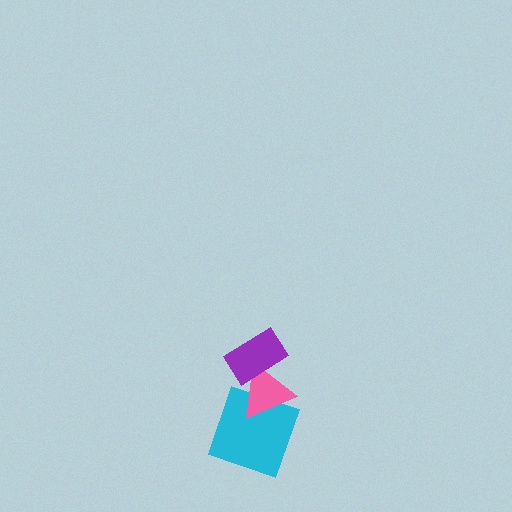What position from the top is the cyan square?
The cyan square is 3rd from the top.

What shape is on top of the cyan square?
The pink triangle is on top of the cyan square.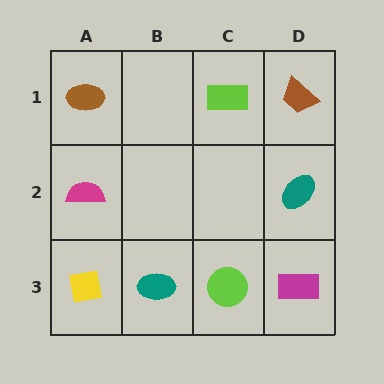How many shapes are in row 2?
2 shapes.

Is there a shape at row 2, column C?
No, that cell is empty.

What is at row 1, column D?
A brown trapezoid.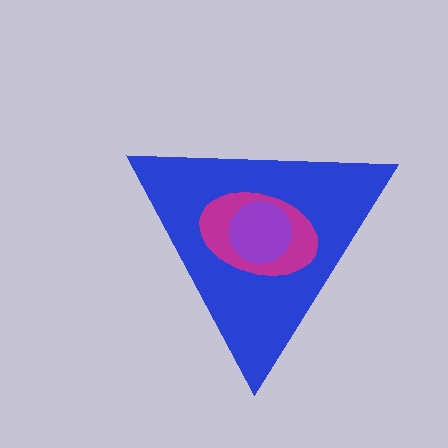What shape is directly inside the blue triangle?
The magenta ellipse.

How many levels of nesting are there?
3.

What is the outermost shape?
The blue triangle.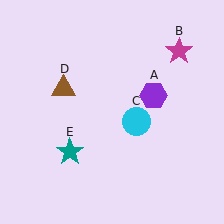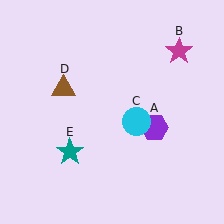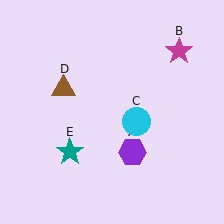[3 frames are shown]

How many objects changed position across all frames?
1 object changed position: purple hexagon (object A).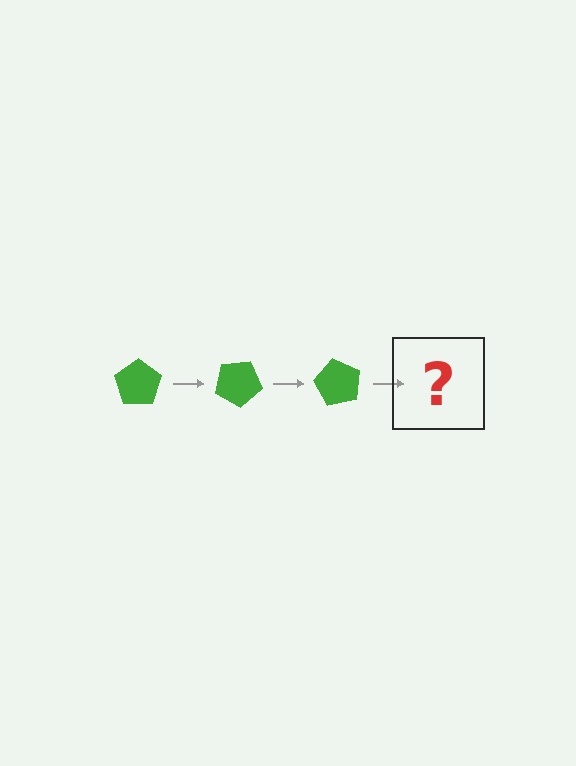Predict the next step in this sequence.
The next step is a green pentagon rotated 90 degrees.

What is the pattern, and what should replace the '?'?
The pattern is that the pentagon rotates 30 degrees each step. The '?' should be a green pentagon rotated 90 degrees.